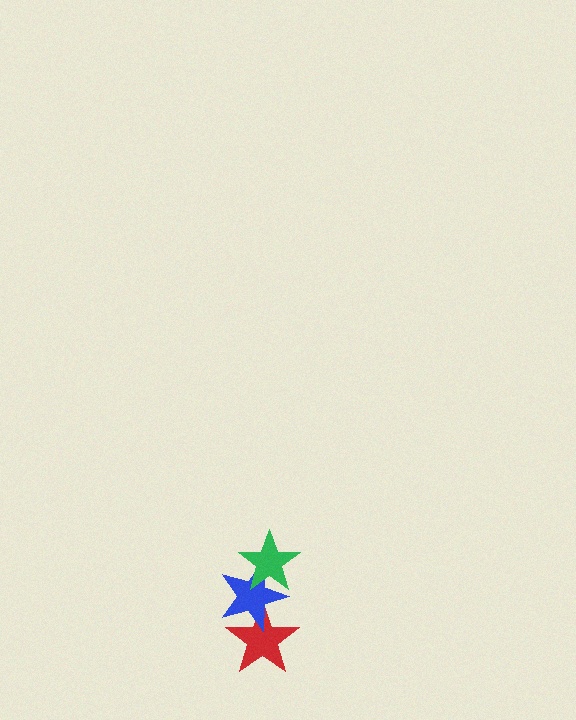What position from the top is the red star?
The red star is 3rd from the top.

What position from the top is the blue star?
The blue star is 2nd from the top.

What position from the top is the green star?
The green star is 1st from the top.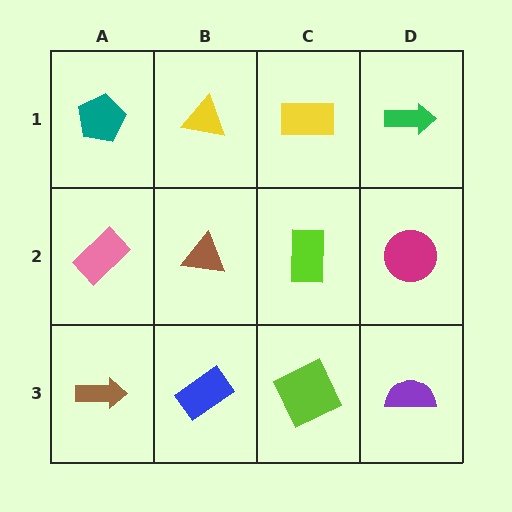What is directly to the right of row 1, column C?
A green arrow.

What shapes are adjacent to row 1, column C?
A lime rectangle (row 2, column C), a yellow triangle (row 1, column B), a green arrow (row 1, column D).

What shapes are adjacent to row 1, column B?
A brown triangle (row 2, column B), a teal pentagon (row 1, column A), a yellow rectangle (row 1, column C).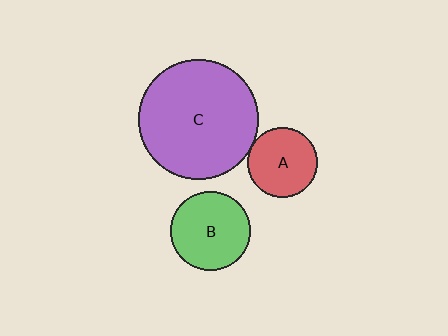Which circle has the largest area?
Circle C (purple).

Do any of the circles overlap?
No, none of the circles overlap.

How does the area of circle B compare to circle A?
Approximately 1.3 times.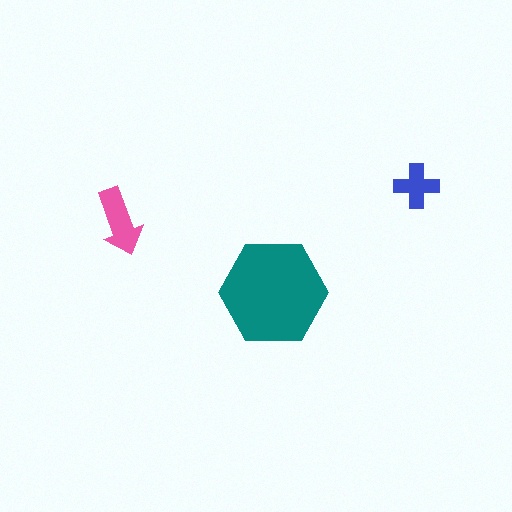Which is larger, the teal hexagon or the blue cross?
The teal hexagon.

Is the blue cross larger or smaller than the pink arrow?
Smaller.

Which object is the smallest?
The blue cross.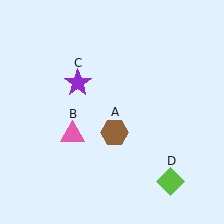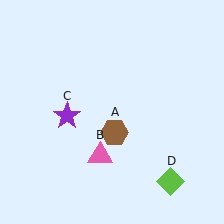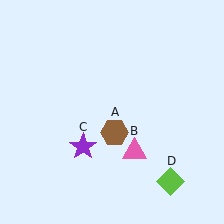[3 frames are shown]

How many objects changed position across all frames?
2 objects changed position: pink triangle (object B), purple star (object C).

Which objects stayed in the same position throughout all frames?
Brown hexagon (object A) and lime diamond (object D) remained stationary.